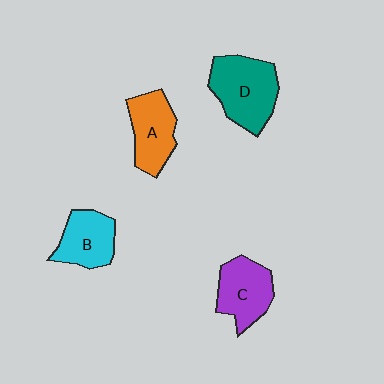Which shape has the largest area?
Shape D (teal).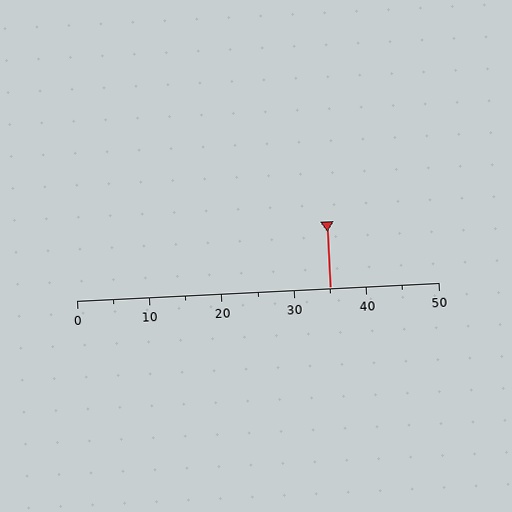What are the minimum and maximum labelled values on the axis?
The axis runs from 0 to 50.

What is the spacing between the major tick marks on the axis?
The major ticks are spaced 10 apart.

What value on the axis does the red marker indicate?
The marker indicates approximately 35.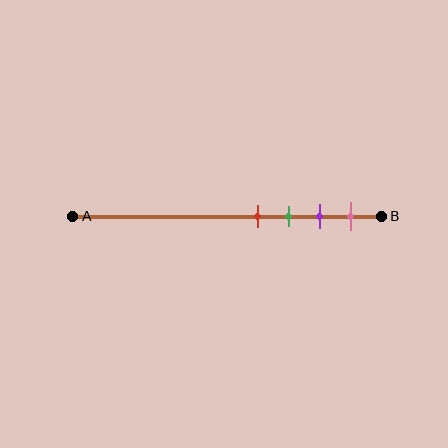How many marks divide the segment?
There are 4 marks dividing the segment.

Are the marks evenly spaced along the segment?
Yes, the marks are approximately evenly spaced.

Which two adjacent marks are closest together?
The red and green marks are the closest adjacent pair.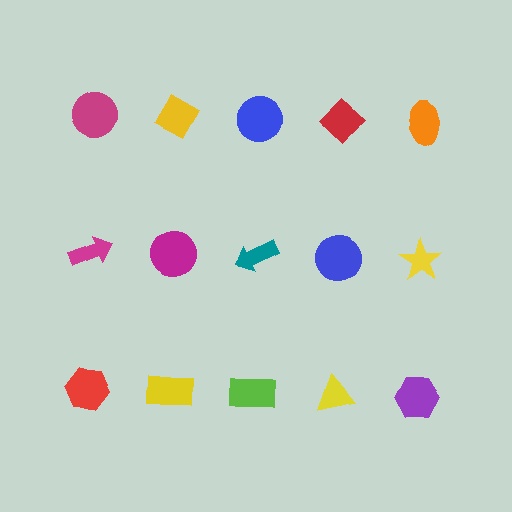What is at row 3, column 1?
A red hexagon.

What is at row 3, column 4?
A yellow triangle.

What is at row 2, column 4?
A blue circle.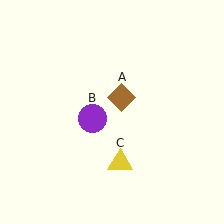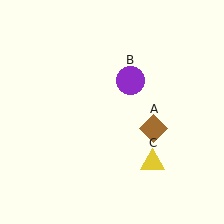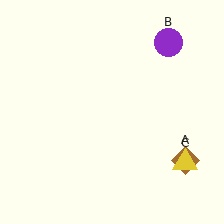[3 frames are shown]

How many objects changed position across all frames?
3 objects changed position: brown diamond (object A), purple circle (object B), yellow triangle (object C).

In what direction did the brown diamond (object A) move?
The brown diamond (object A) moved down and to the right.